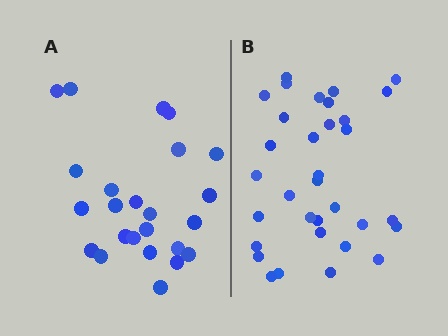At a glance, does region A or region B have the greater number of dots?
Region B (the right region) has more dots.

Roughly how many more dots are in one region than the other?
Region B has roughly 8 or so more dots than region A.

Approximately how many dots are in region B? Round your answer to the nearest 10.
About 30 dots. (The exact count is 33, which rounds to 30.)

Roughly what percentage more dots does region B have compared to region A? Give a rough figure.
About 40% more.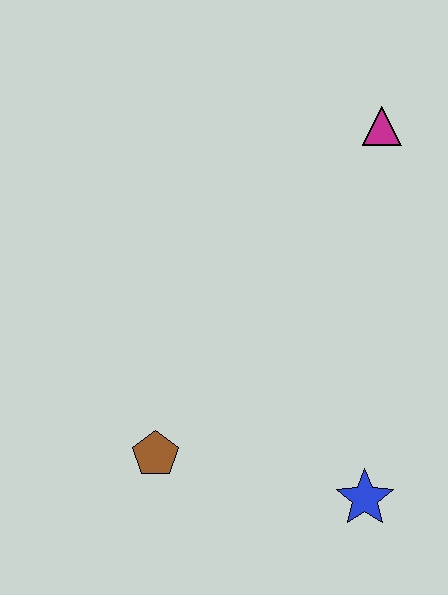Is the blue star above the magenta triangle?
No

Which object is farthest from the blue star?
The magenta triangle is farthest from the blue star.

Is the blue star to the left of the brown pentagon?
No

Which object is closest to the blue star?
The brown pentagon is closest to the blue star.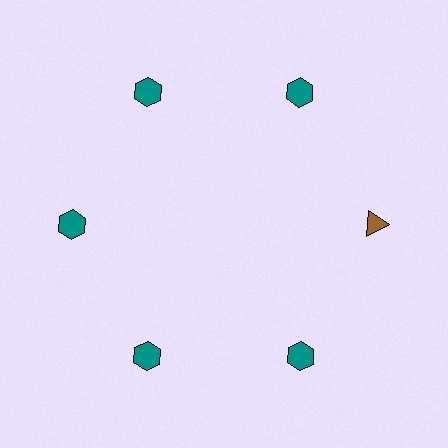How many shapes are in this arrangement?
There are 6 shapes arranged in a ring pattern.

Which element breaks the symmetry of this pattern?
The brown triangle at roughly the 3 o'clock position breaks the symmetry. All other shapes are teal hexagons.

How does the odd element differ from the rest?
It differs in both color (brown instead of teal) and shape (triangle instead of hexagon).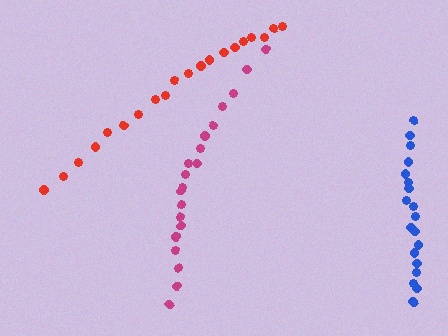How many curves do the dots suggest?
There are 3 distinct paths.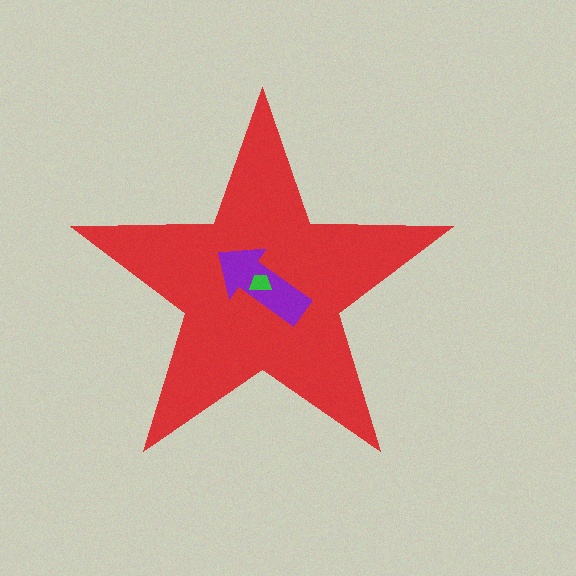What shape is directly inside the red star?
The purple arrow.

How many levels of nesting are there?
3.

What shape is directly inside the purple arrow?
The green trapezoid.